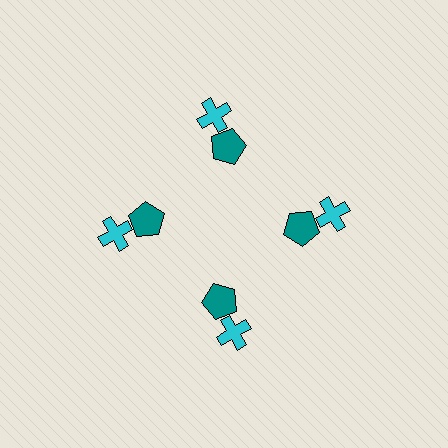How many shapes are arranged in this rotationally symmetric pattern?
There are 8 shapes, arranged in 4 groups of 2.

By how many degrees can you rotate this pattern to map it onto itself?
The pattern maps onto itself every 90 degrees of rotation.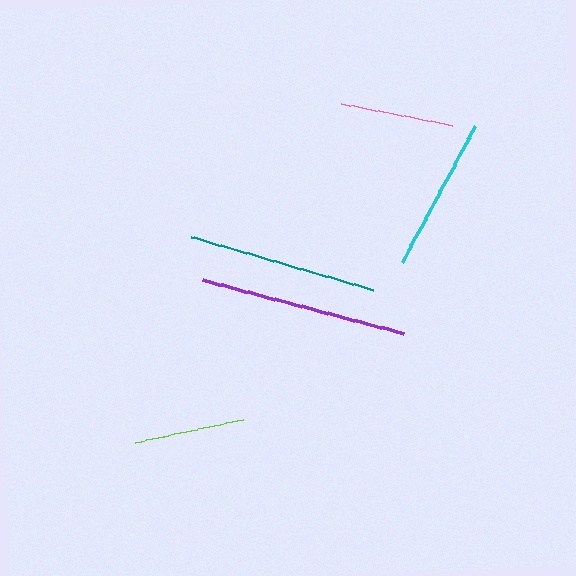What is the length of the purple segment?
The purple segment is approximately 208 pixels long.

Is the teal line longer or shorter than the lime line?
The teal line is longer than the lime line.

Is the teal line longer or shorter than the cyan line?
The teal line is longer than the cyan line.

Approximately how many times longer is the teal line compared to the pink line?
The teal line is approximately 1.7 times the length of the pink line.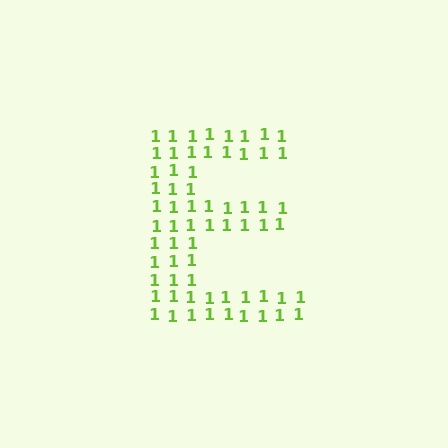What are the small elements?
The small elements are digit 1's.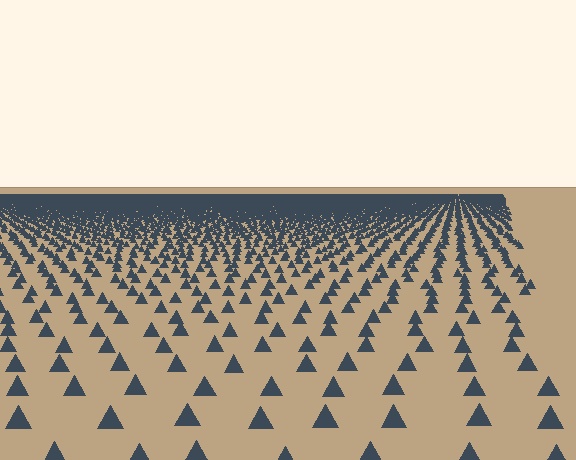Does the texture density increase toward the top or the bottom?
Density increases toward the top.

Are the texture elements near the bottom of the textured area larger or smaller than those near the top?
Larger. Near the bottom, elements are closer to the viewer and appear at a bigger on-screen size.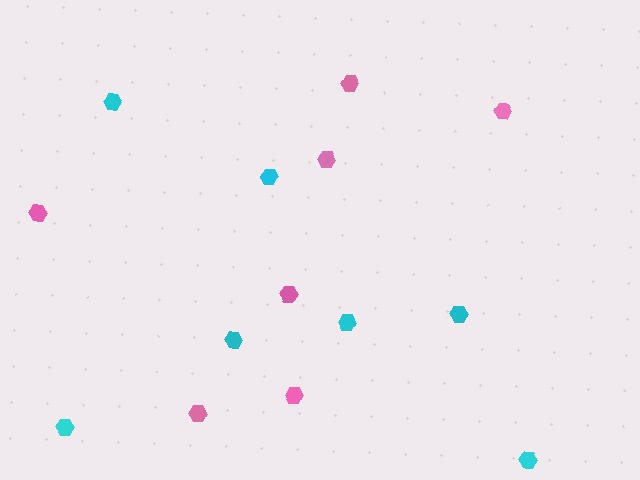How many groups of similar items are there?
There are 2 groups: one group of cyan hexagons (7) and one group of pink hexagons (7).